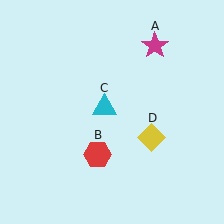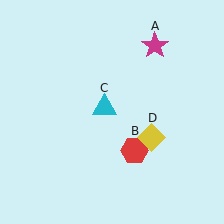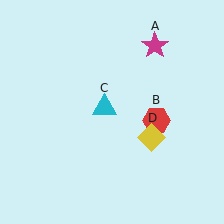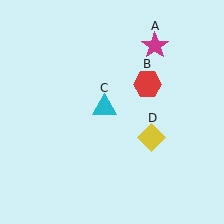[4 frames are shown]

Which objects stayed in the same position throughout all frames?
Magenta star (object A) and cyan triangle (object C) and yellow diamond (object D) remained stationary.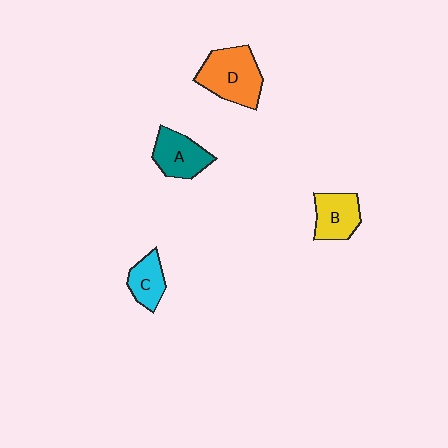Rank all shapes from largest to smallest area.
From largest to smallest: D (orange), A (teal), B (yellow), C (cyan).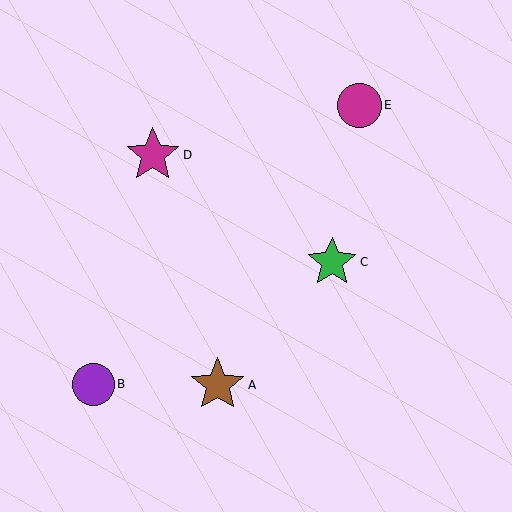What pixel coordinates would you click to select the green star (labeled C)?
Click at (332, 262) to select the green star C.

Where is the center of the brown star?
The center of the brown star is at (218, 385).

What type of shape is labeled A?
Shape A is a brown star.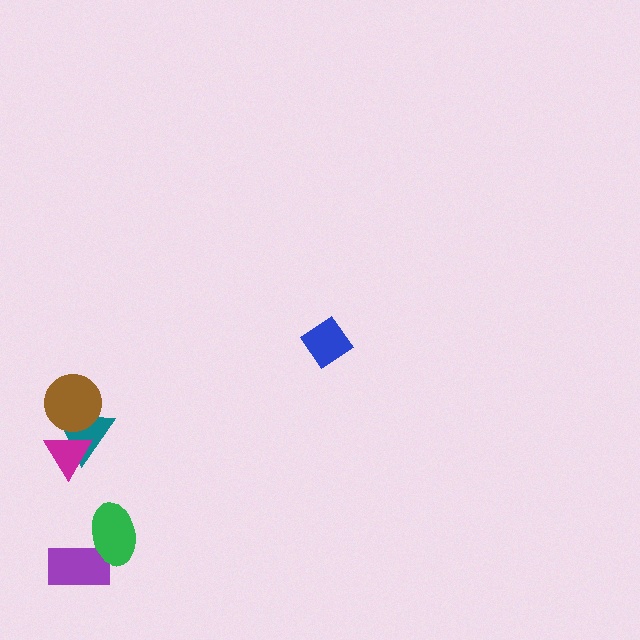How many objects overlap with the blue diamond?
0 objects overlap with the blue diamond.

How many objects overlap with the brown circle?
1 object overlaps with the brown circle.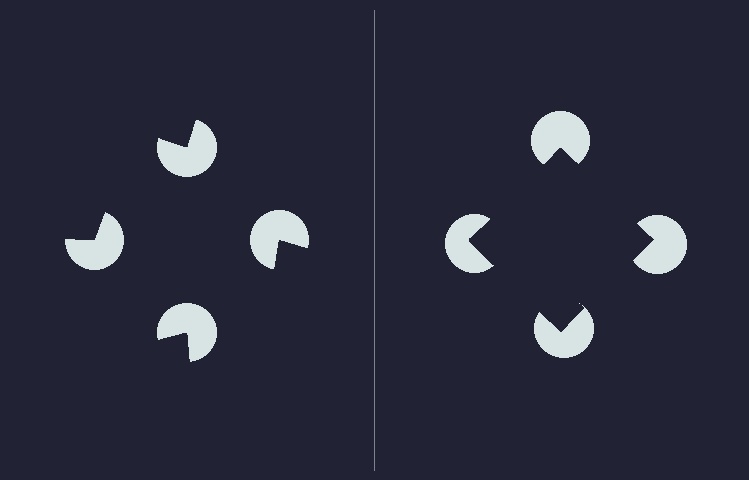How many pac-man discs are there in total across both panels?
8 — 4 on each side.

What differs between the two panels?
The pac-man discs are positioned identically on both sides; only the wedge orientations differ. On the right they align to a square; on the left they are misaligned.